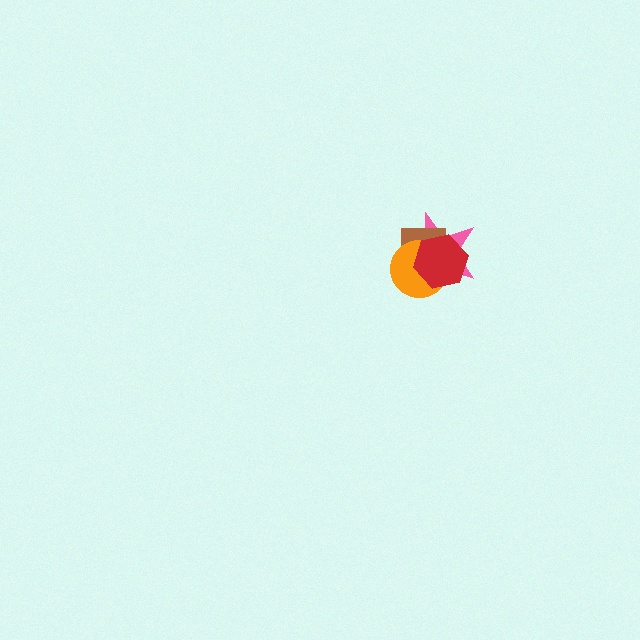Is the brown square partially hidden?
Yes, it is partially covered by another shape.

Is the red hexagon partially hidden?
No, no other shape covers it.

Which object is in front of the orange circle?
The red hexagon is in front of the orange circle.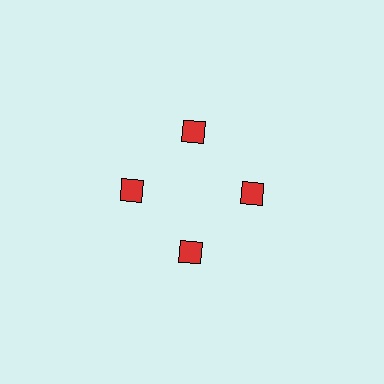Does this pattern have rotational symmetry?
Yes, this pattern has 4-fold rotational symmetry. It looks the same after rotating 90 degrees around the center.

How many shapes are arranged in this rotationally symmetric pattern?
There are 4 shapes, arranged in 4 groups of 1.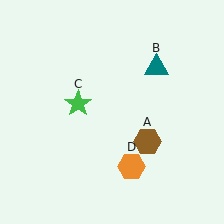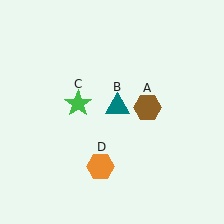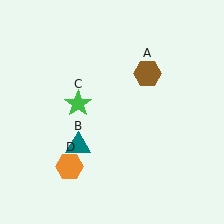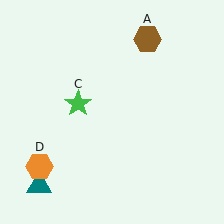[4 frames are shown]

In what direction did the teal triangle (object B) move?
The teal triangle (object B) moved down and to the left.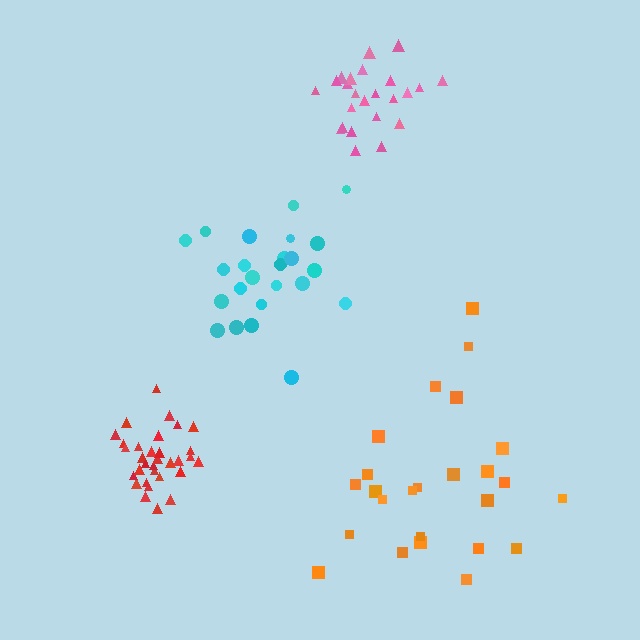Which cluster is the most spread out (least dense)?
Orange.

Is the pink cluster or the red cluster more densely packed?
Red.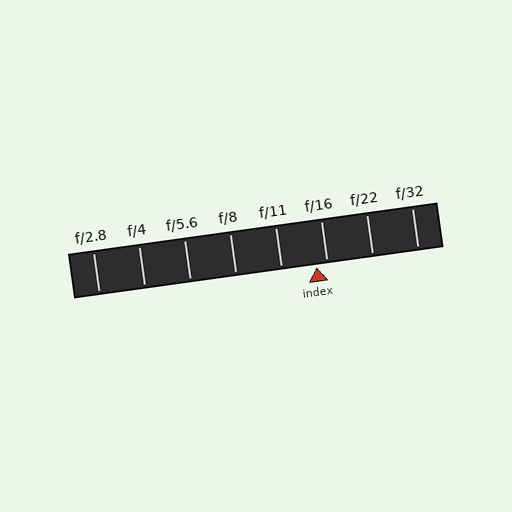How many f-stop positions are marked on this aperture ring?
There are 8 f-stop positions marked.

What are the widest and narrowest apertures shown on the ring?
The widest aperture shown is f/2.8 and the narrowest is f/32.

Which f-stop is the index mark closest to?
The index mark is closest to f/16.